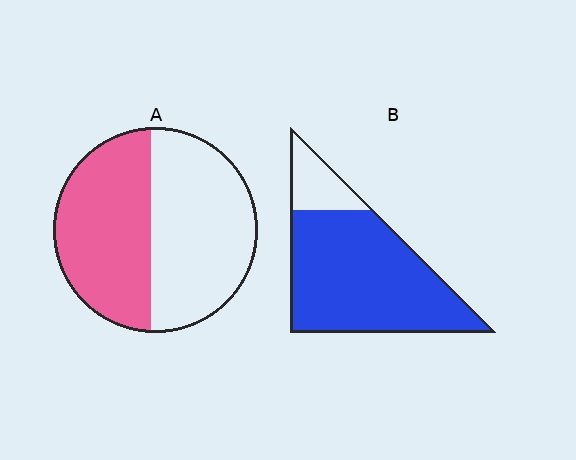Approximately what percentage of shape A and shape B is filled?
A is approximately 45% and B is approximately 85%.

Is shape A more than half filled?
Roughly half.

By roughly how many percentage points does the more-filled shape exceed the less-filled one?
By roughly 35 percentage points (B over A).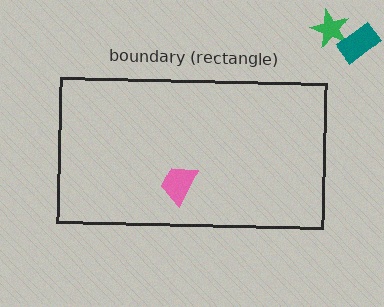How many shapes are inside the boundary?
1 inside, 2 outside.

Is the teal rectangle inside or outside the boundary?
Outside.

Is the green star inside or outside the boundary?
Outside.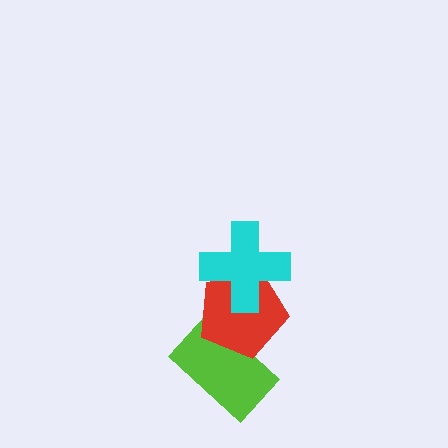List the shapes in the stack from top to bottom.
From top to bottom: the cyan cross, the red pentagon, the lime rectangle.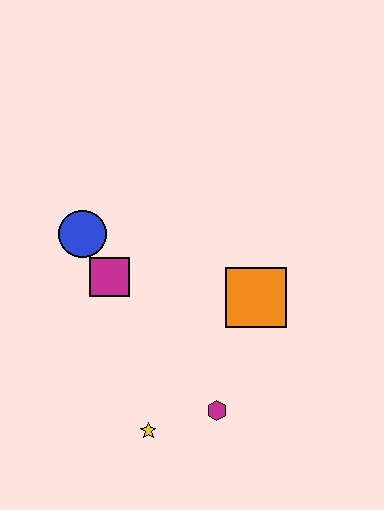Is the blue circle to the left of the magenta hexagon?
Yes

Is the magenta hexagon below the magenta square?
Yes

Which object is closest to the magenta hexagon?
The yellow star is closest to the magenta hexagon.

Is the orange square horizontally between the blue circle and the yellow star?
No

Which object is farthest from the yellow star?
The blue circle is farthest from the yellow star.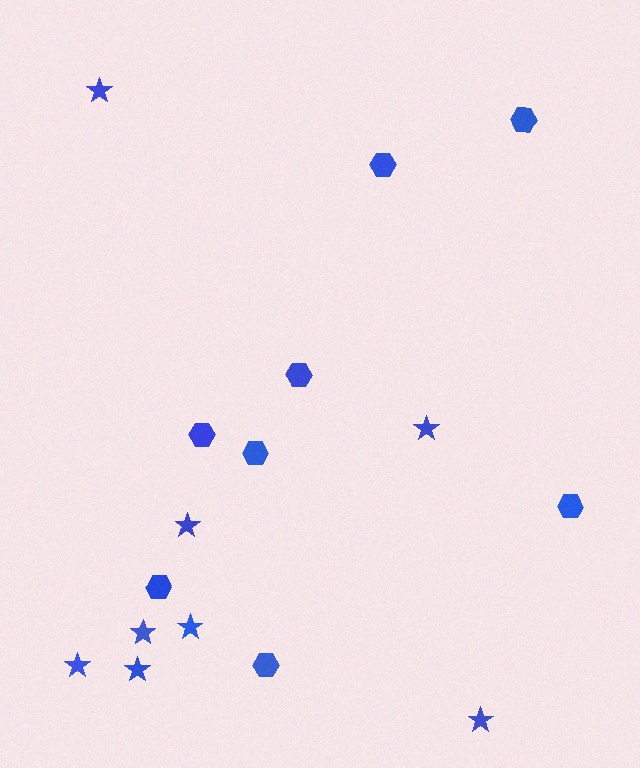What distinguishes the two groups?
There are 2 groups: one group of hexagons (8) and one group of stars (8).